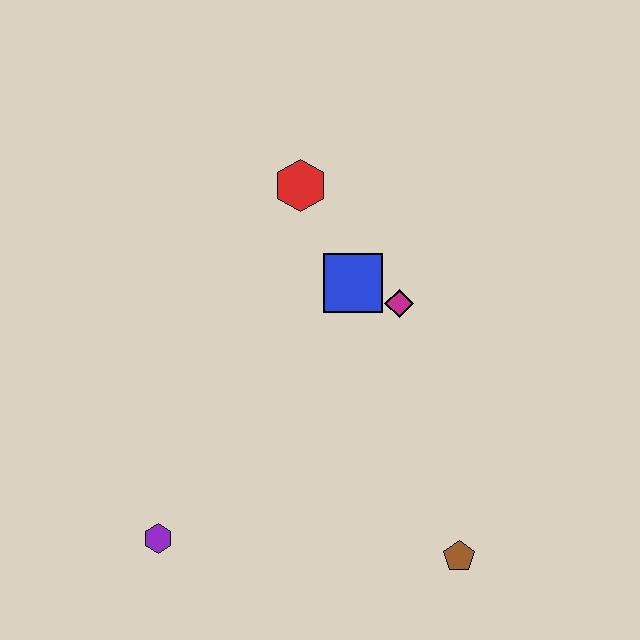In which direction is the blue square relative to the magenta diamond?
The blue square is to the left of the magenta diamond.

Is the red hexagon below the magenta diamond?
No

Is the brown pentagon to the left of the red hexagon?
No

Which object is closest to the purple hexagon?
The brown pentagon is closest to the purple hexagon.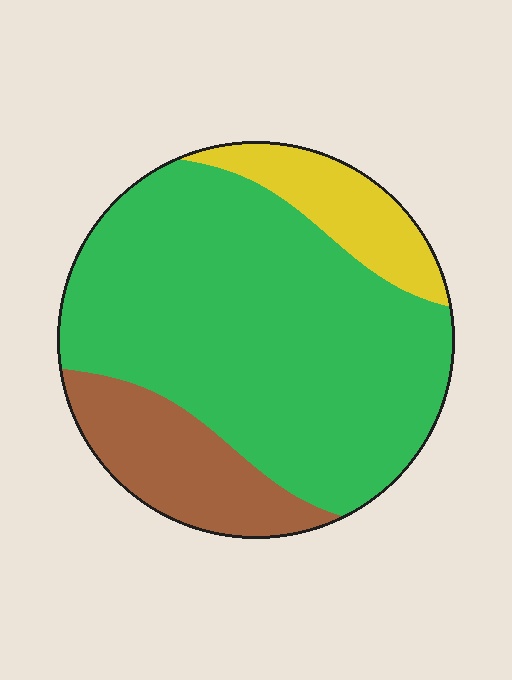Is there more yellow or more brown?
Brown.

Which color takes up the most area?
Green, at roughly 70%.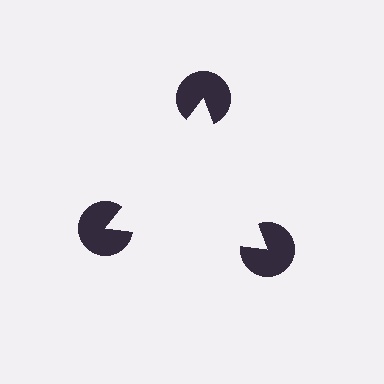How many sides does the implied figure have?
3 sides.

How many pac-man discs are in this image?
There are 3 — one at each vertex of the illusory triangle.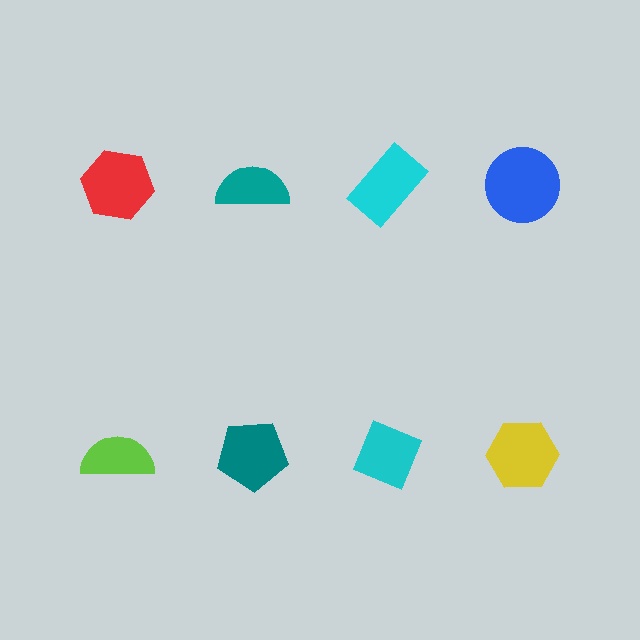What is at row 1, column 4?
A blue circle.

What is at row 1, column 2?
A teal semicircle.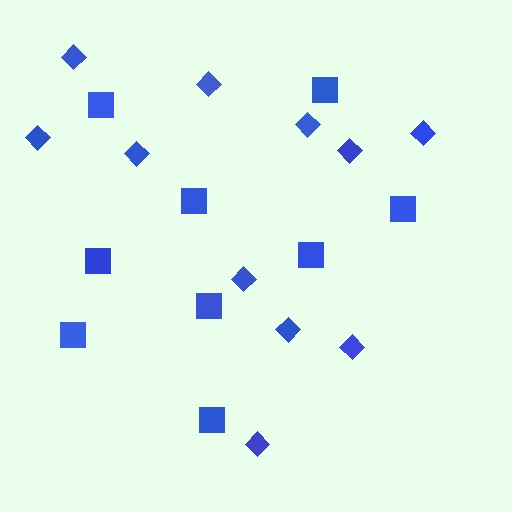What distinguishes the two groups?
There are 2 groups: one group of squares (9) and one group of diamonds (11).